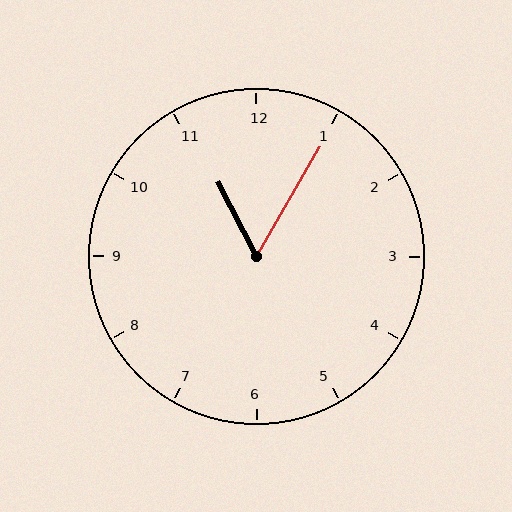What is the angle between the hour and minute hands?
Approximately 58 degrees.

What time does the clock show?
11:05.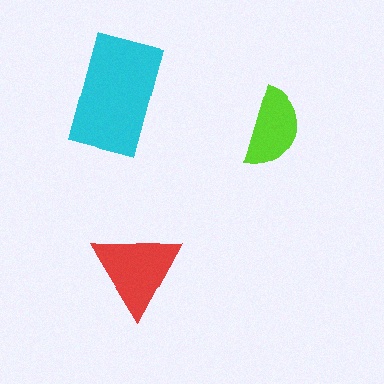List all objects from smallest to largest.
The lime semicircle, the red triangle, the cyan rectangle.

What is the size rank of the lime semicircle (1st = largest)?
3rd.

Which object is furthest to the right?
The lime semicircle is rightmost.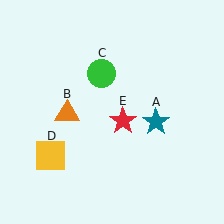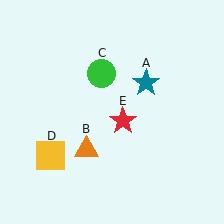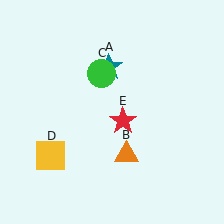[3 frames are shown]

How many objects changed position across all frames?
2 objects changed position: teal star (object A), orange triangle (object B).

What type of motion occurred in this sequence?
The teal star (object A), orange triangle (object B) rotated counterclockwise around the center of the scene.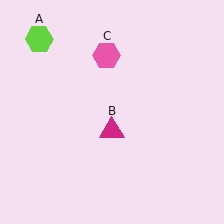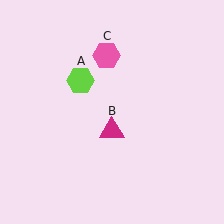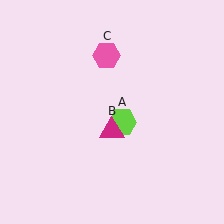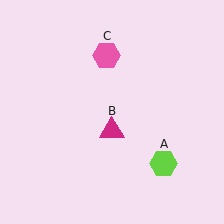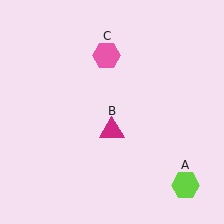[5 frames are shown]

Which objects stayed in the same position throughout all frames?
Magenta triangle (object B) and pink hexagon (object C) remained stationary.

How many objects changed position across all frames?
1 object changed position: lime hexagon (object A).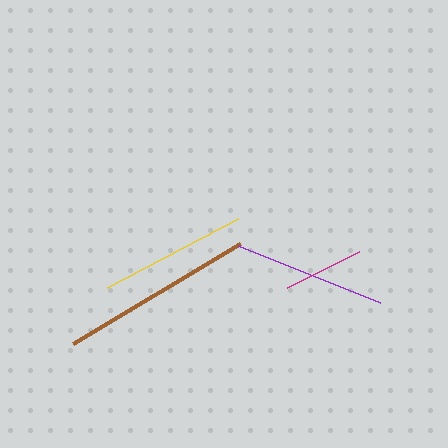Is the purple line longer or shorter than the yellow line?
The purple line is longer than the yellow line.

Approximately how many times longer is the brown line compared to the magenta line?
The brown line is approximately 2.4 times the length of the magenta line.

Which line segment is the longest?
The brown line is the longest at approximately 194 pixels.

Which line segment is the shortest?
The magenta line is the shortest at approximately 81 pixels.